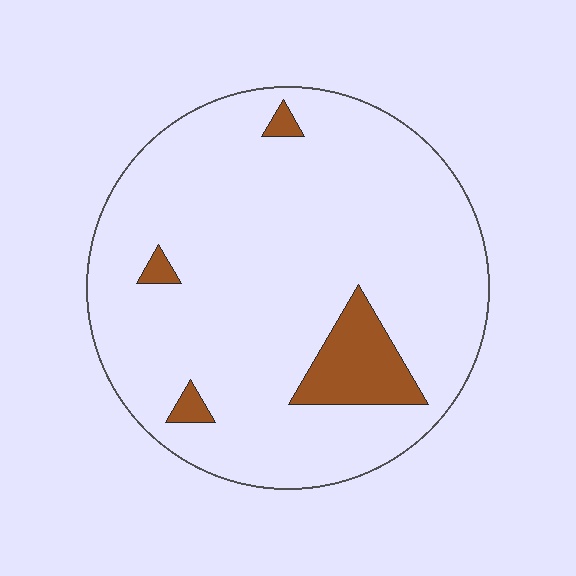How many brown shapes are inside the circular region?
4.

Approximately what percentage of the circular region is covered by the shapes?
Approximately 10%.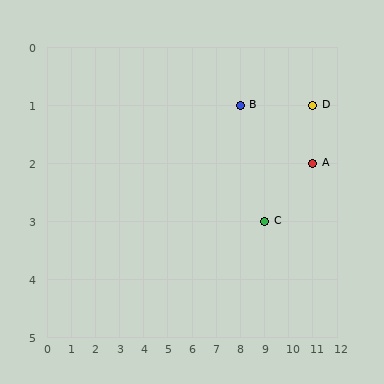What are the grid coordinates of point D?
Point D is at grid coordinates (11, 1).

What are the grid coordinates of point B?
Point B is at grid coordinates (8, 1).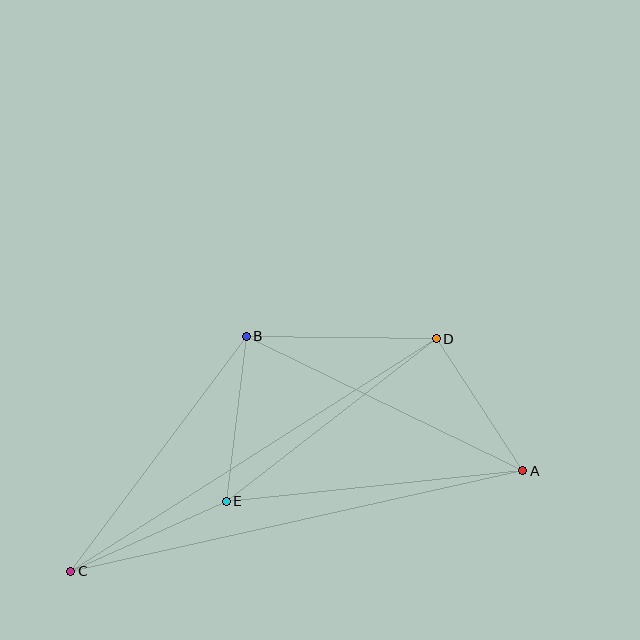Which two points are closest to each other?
Points A and D are closest to each other.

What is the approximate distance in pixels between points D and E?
The distance between D and E is approximately 266 pixels.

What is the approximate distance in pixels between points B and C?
The distance between B and C is approximately 293 pixels.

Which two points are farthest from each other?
Points A and C are farthest from each other.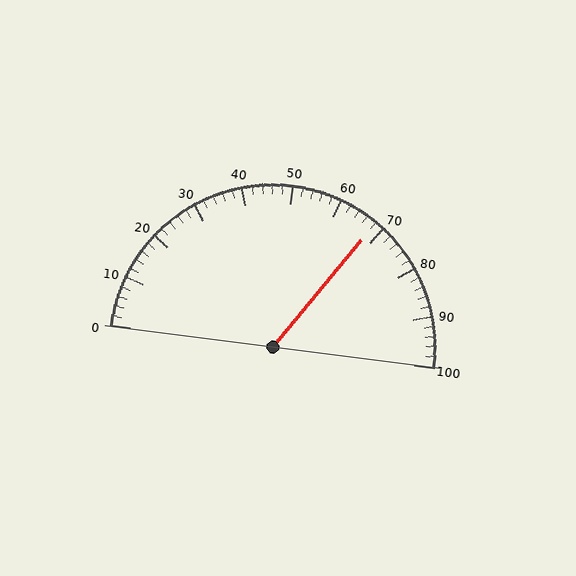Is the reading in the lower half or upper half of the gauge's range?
The reading is in the upper half of the range (0 to 100).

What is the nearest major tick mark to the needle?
The nearest major tick mark is 70.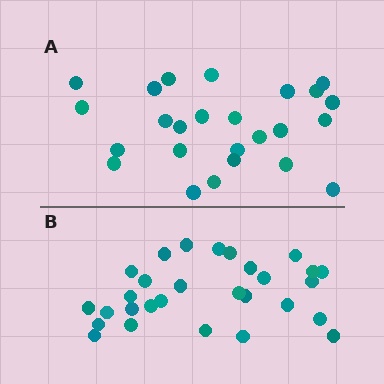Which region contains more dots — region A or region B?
Region B (the bottom region) has more dots.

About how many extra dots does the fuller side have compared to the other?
Region B has about 4 more dots than region A.